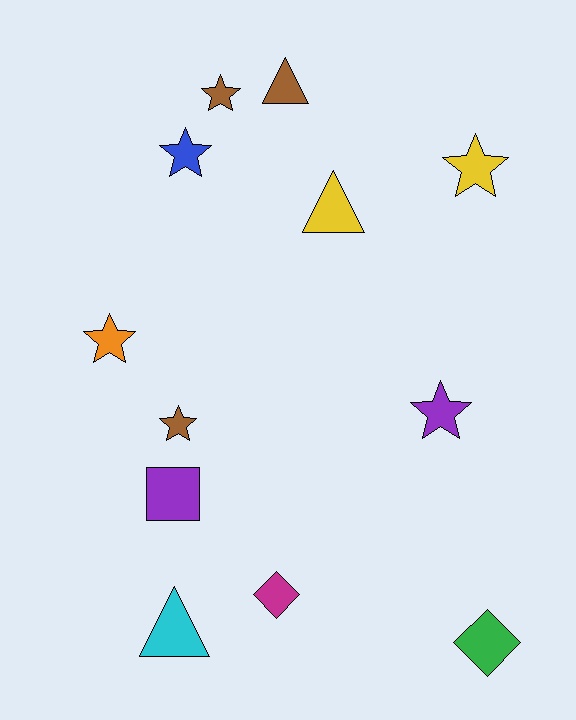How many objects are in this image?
There are 12 objects.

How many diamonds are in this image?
There are 2 diamonds.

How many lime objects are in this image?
There are no lime objects.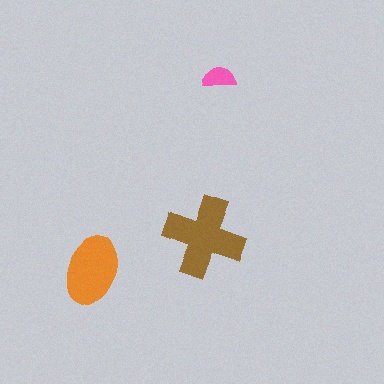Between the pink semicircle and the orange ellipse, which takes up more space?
The orange ellipse.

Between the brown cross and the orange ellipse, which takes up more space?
The brown cross.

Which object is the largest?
The brown cross.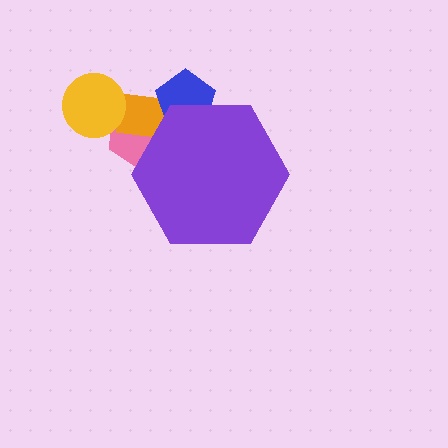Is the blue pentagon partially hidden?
Yes, the blue pentagon is partially hidden behind the purple hexagon.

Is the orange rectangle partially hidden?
Yes, the orange rectangle is partially hidden behind the purple hexagon.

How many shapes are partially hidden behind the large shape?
3 shapes are partially hidden.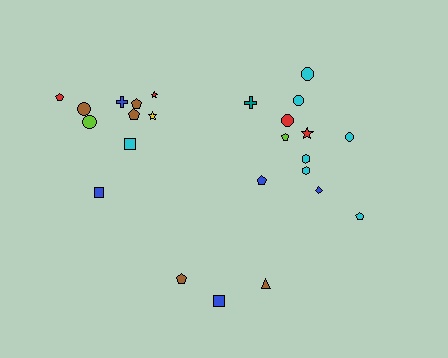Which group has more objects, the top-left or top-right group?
The top-right group.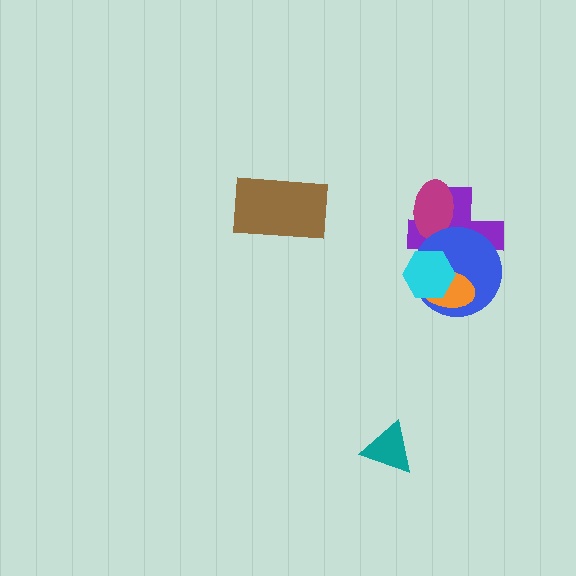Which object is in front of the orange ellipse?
The cyan hexagon is in front of the orange ellipse.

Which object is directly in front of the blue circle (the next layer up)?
The orange ellipse is directly in front of the blue circle.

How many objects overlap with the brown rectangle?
0 objects overlap with the brown rectangle.